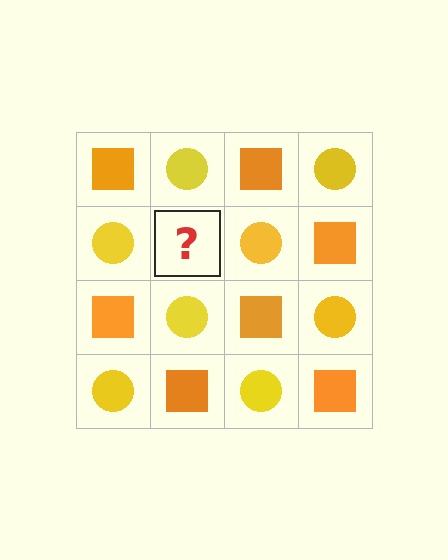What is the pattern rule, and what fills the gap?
The rule is that it alternates orange square and yellow circle in a checkerboard pattern. The gap should be filled with an orange square.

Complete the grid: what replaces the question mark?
The question mark should be replaced with an orange square.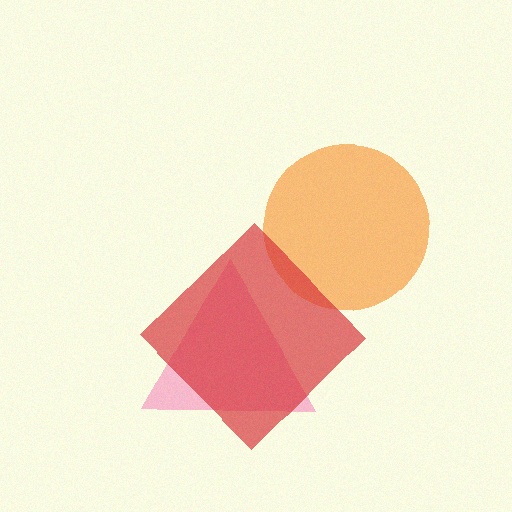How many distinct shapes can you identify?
There are 3 distinct shapes: a pink triangle, an orange circle, a red diamond.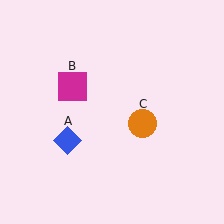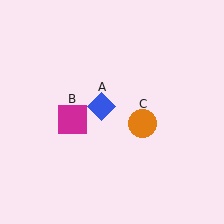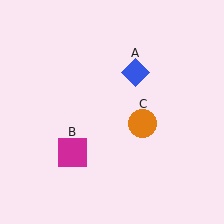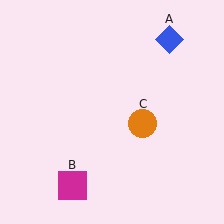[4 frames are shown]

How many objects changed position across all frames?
2 objects changed position: blue diamond (object A), magenta square (object B).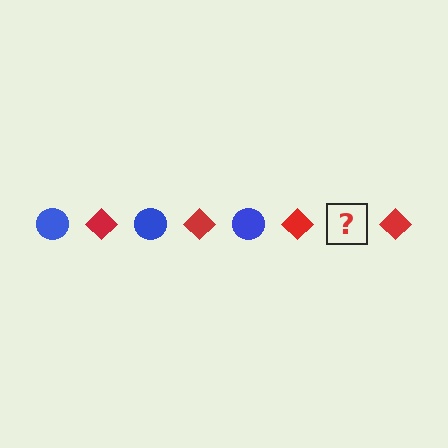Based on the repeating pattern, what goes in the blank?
The blank should be a blue circle.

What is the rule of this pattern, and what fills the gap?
The rule is that the pattern alternates between blue circle and red diamond. The gap should be filled with a blue circle.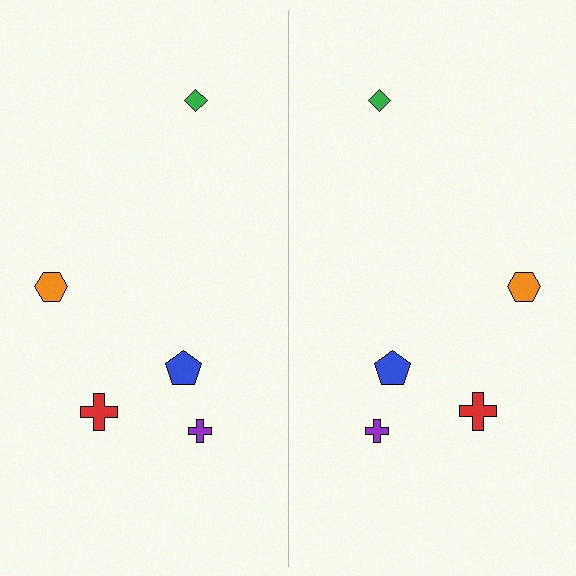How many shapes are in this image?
There are 10 shapes in this image.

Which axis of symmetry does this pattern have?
The pattern has a vertical axis of symmetry running through the center of the image.